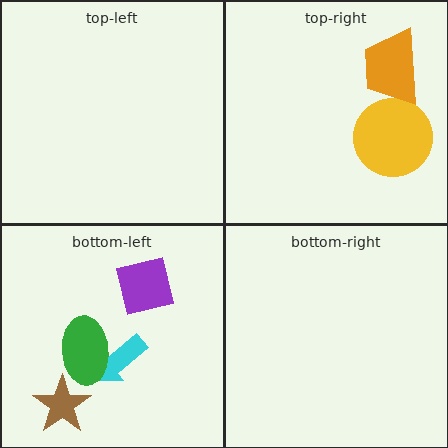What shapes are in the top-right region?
The yellow circle, the orange trapezoid.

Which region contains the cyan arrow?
The bottom-left region.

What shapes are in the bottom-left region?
The cyan arrow, the brown star, the purple square, the green ellipse.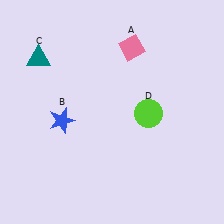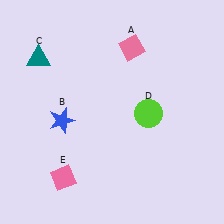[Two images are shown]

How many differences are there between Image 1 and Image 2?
There is 1 difference between the two images.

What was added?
A pink diamond (E) was added in Image 2.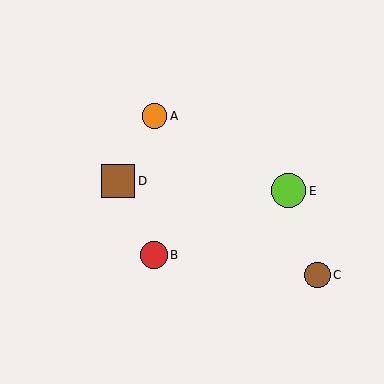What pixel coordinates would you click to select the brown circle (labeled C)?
Click at (318, 275) to select the brown circle C.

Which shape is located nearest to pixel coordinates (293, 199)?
The lime circle (labeled E) at (289, 191) is nearest to that location.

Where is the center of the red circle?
The center of the red circle is at (154, 255).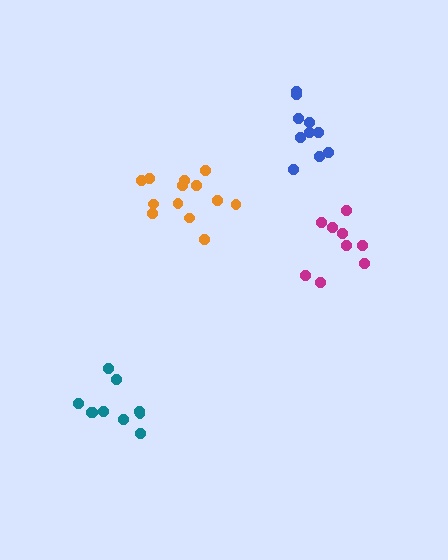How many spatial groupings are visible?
There are 4 spatial groupings.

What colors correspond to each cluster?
The clusters are colored: orange, magenta, blue, teal.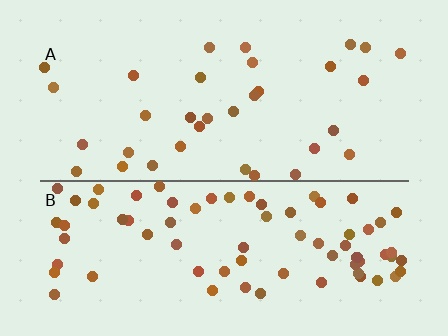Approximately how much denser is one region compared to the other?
Approximately 2.4× — region B over region A.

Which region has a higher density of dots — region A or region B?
B (the bottom).